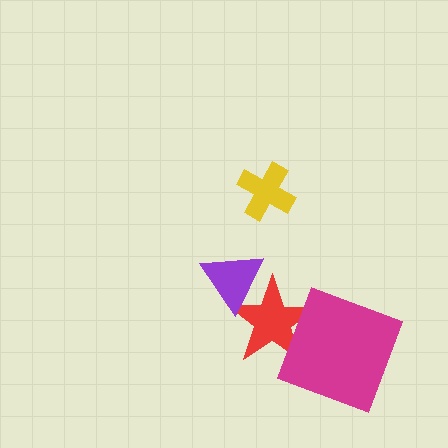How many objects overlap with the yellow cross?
0 objects overlap with the yellow cross.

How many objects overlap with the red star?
2 objects overlap with the red star.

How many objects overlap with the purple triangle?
1 object overlaps with the purple triangle.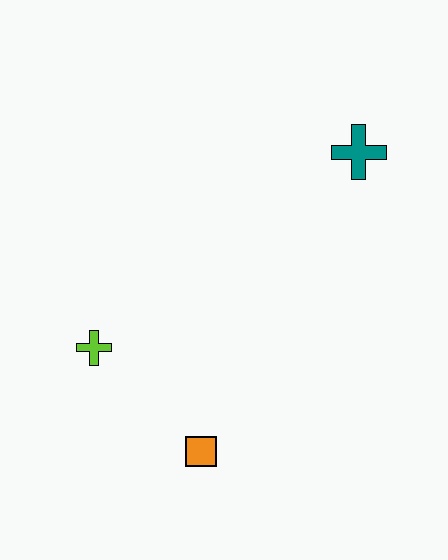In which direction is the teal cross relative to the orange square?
The teal cross is above the orange square.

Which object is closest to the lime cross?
The orange square is closest to the lime cross.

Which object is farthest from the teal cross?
The orange square is farthest from the teal cross.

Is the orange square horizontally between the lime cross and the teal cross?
Yes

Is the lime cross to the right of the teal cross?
No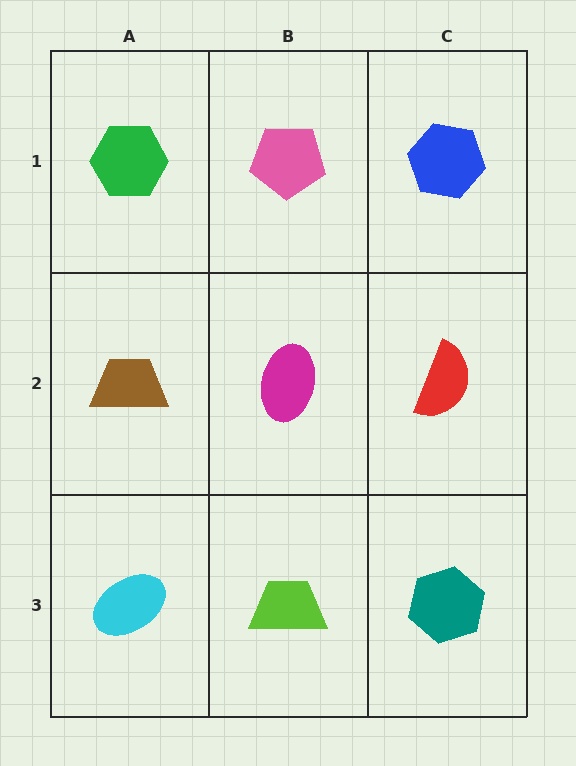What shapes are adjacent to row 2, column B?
A pink pentagon (row 1, column B), a lime trapezoid (row 3, column B), a brown trapezoid (row 2, column A), a red semicircle (row 2, column C).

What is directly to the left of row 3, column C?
A lime trapezoid.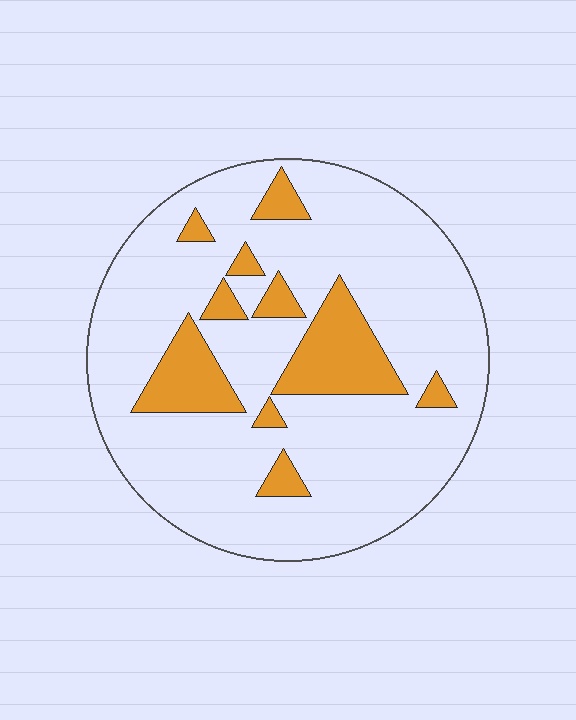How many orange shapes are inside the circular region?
10.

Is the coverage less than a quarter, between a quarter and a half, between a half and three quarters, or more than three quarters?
Less than a quarter.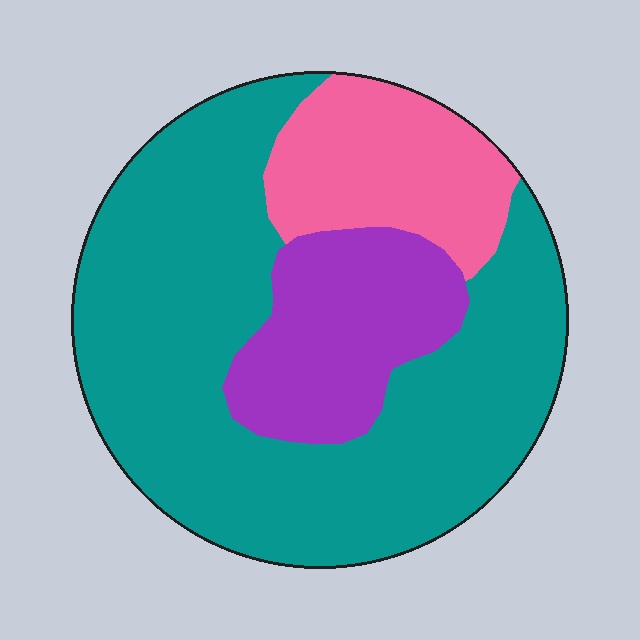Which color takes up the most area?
Teal, at roughly 65%.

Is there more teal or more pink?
Teal.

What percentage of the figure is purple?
Purple takes up between a sixth and a third of the figure.